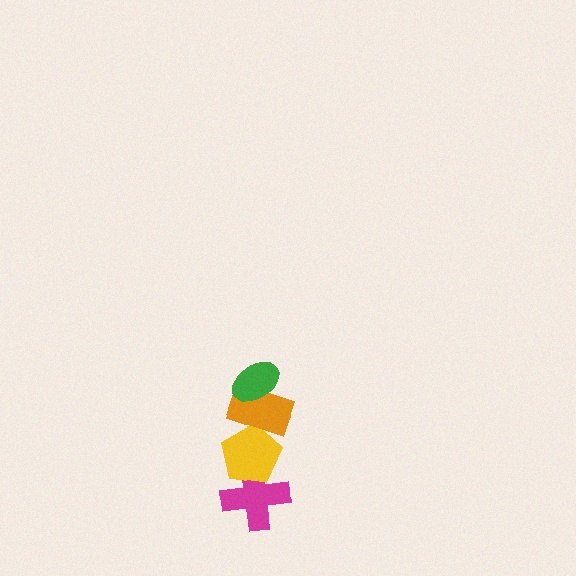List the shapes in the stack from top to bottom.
From top to bottom: the green ellipse, the orange rectangle, the yellow pentagon, the magenta cross.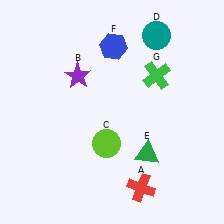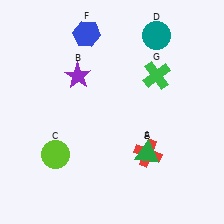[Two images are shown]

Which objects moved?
The objects that moved are: the red cross (A), the lime circle (C), the blue hexagon (F).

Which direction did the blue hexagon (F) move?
The blue hexagon (F) moved left.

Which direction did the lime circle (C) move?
The lime circle (C) moved left.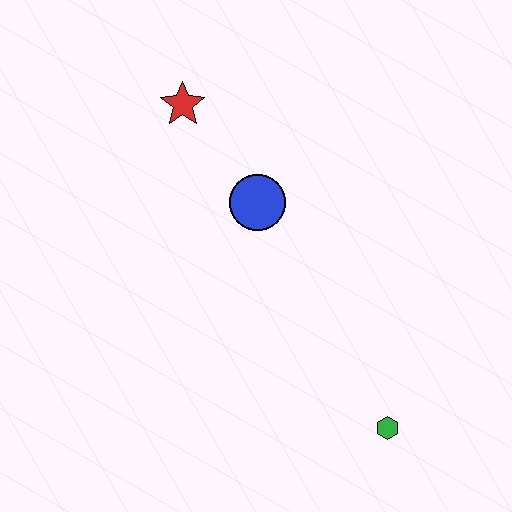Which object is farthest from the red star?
The green hexagon is farthest from the red star.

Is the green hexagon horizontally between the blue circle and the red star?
No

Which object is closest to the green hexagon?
The blue circle is closest to the green hexagon.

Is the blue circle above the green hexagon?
Yes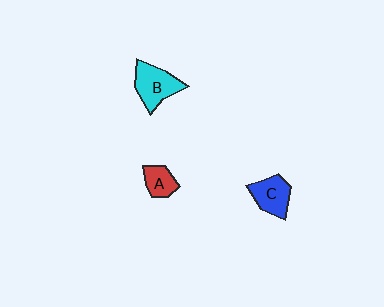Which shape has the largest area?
Shape B (cyan).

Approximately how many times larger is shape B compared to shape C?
Approximately 1.2 times.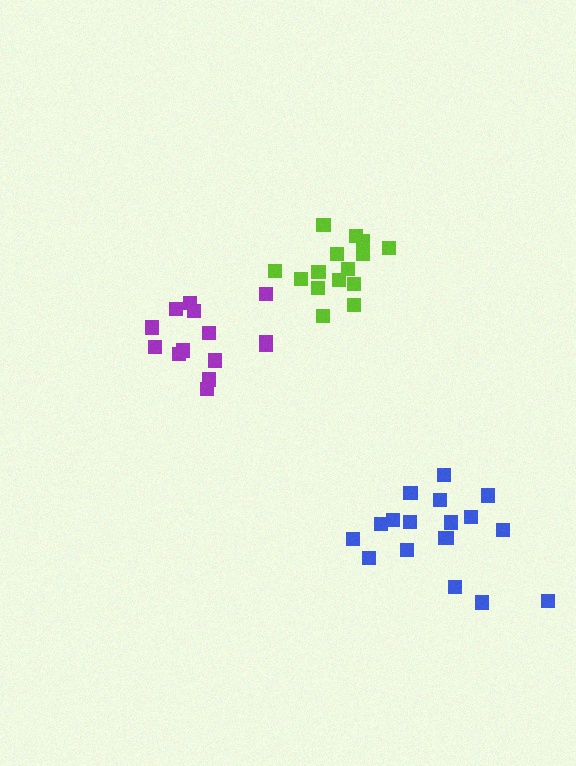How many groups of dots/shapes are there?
There are 3 groups.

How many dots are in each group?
Group 1: 15 dots, Group 2: 18 dots, Group 3: 14 dots (47 total).